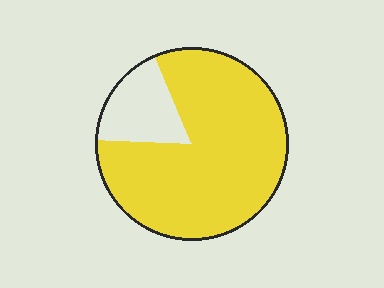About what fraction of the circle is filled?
About five sixths (5/6).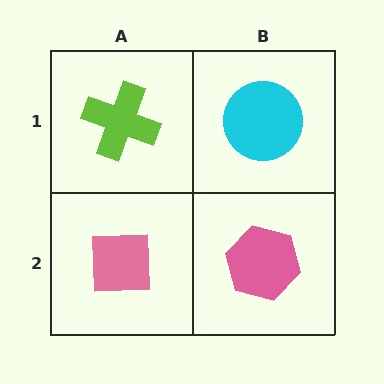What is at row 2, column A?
A pink square.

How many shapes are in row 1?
2 shapes.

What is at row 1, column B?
A cyan circle.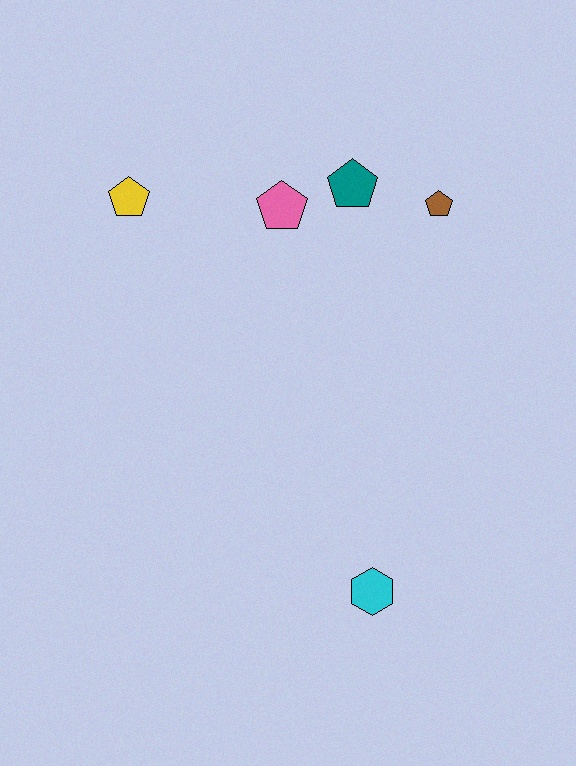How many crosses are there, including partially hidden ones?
There are no crosses.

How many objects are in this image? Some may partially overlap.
There are 5 objects.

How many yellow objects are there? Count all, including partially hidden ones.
There is 1 yellow object.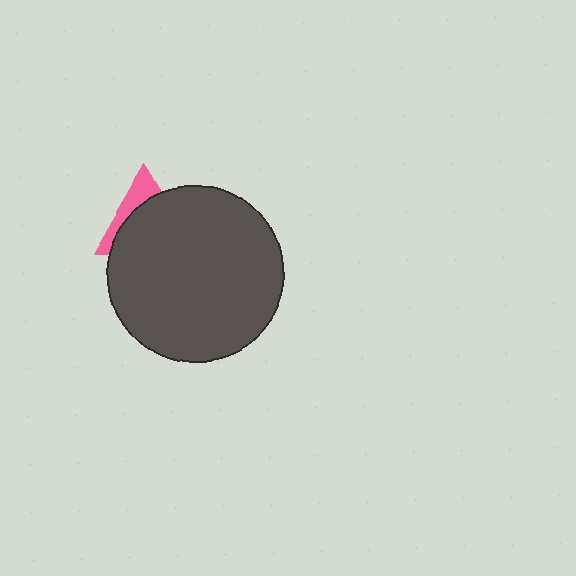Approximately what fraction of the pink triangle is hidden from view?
Roughly 69% of the pink triangle is hidden behind the dark gray circle.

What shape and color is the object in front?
The object in front is a dark gray circle.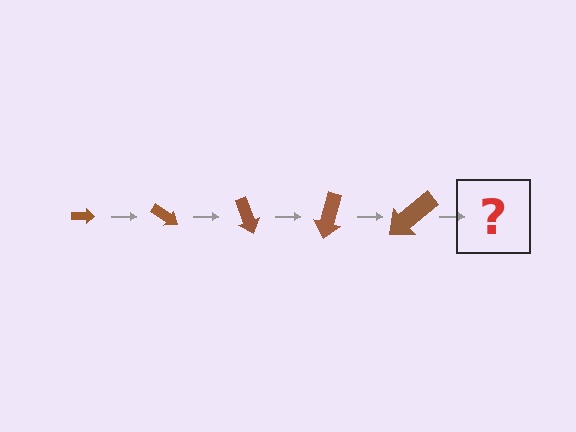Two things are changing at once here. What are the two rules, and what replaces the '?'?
The two rules are that the arrow grows larger each step and it rotates 35 degrees each step. The '?' should be an arrow, larger than the previous one and rotated 175 degrees from the start.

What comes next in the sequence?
The next element should be an arrow, larger than the previous one and rotated 175 degrees from the start.